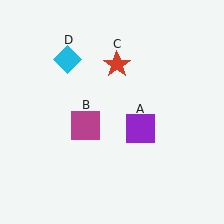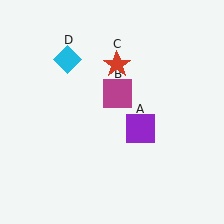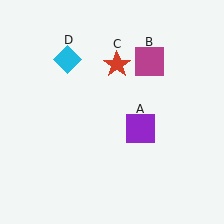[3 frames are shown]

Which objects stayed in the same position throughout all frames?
Purple square (object A) and red star (object C) and cyan diamond (object D) remained stationary.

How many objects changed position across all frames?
1 object changed position: magenta square (object B).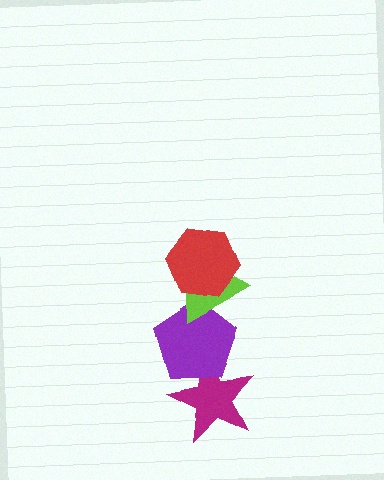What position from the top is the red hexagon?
The red hexagon is 1st from the top.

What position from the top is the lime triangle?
The lime triangle is 2nd from the top.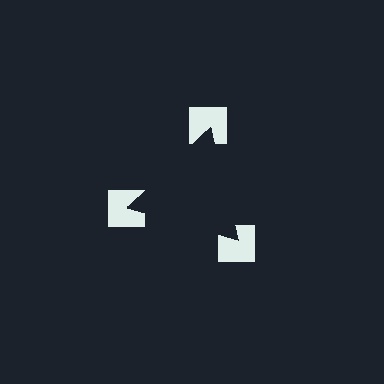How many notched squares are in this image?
There are 3 — one at each vertex of the illusory triangle.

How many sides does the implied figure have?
3 sides.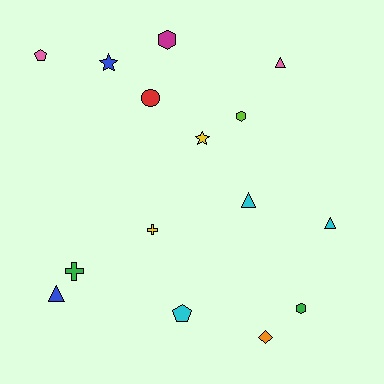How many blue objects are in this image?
There are 2 blue objects.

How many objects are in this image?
There are 15 objects.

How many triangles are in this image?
There are 4 triangles.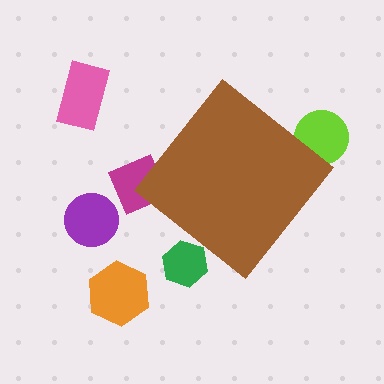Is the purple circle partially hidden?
No, the purple circle is fully visible.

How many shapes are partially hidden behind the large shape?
3 shapes are partially hidden.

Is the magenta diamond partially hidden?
Yes, the magenta diamond is partially hidden behind the brown diamond.